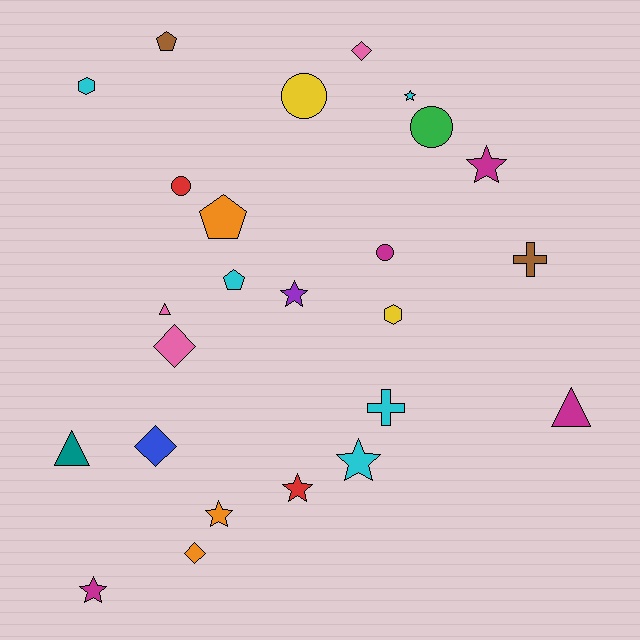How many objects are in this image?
There are 25 objects.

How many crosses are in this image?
There are 2 crosses.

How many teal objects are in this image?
There is 1 teal object.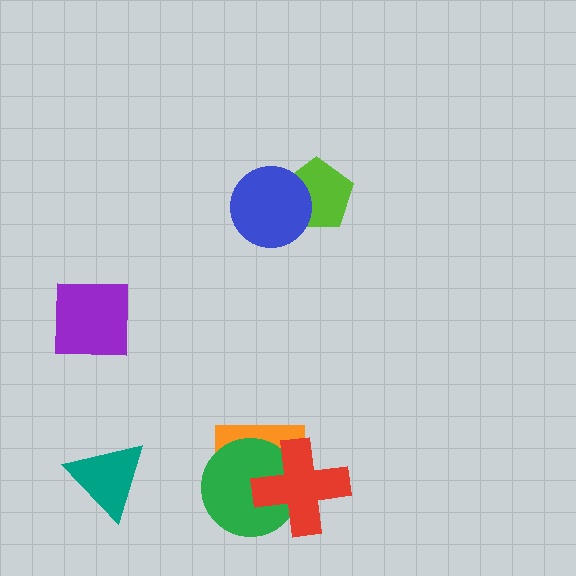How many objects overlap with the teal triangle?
0 objects overlap with the teal triangle.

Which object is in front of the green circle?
The red cross is in front of the green circle.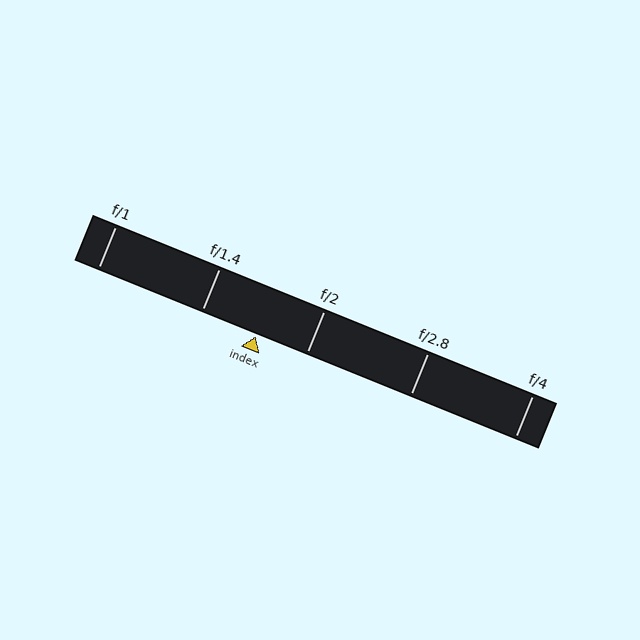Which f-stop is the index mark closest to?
The index mark is closest to f/2.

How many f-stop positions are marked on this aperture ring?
There are 5 f-stop positions marked.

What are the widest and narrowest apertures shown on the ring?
The widest aperture shown is f/1 and the narrowest is f/4.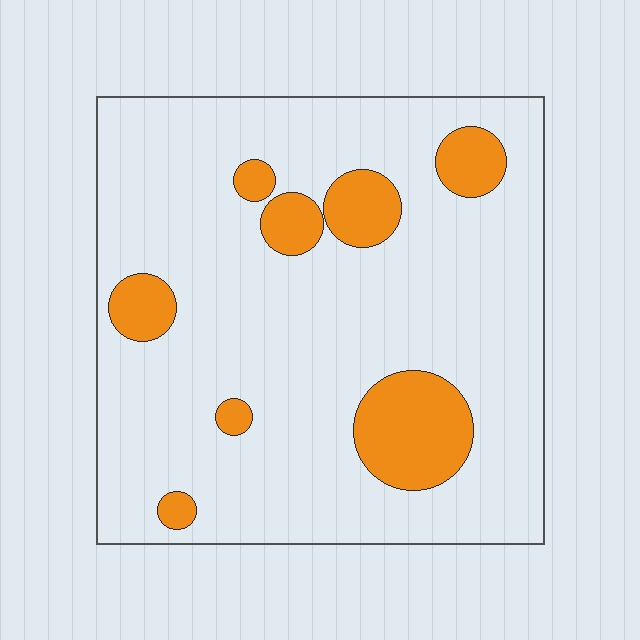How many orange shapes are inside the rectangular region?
8.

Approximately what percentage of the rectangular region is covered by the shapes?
Approximately 15%.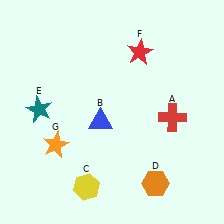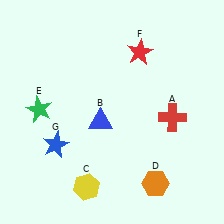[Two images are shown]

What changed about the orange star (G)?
In Image 1, G is orange. In Image 2, it changed to blue.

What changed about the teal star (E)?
In Image 1, E is teal. In Image 2, it changed to green.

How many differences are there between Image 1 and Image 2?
There are 2 differences between the two images.